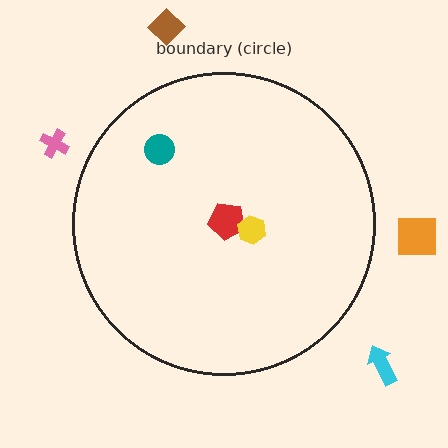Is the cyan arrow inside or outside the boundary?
Outside.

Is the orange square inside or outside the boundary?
Outside.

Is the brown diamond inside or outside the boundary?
Outside.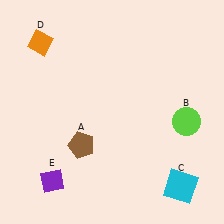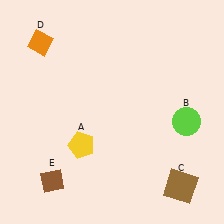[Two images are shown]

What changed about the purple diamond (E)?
In Image 1, E is purple. In Image 2, it changed to brown.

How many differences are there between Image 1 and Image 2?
There are 3 differences between the two images.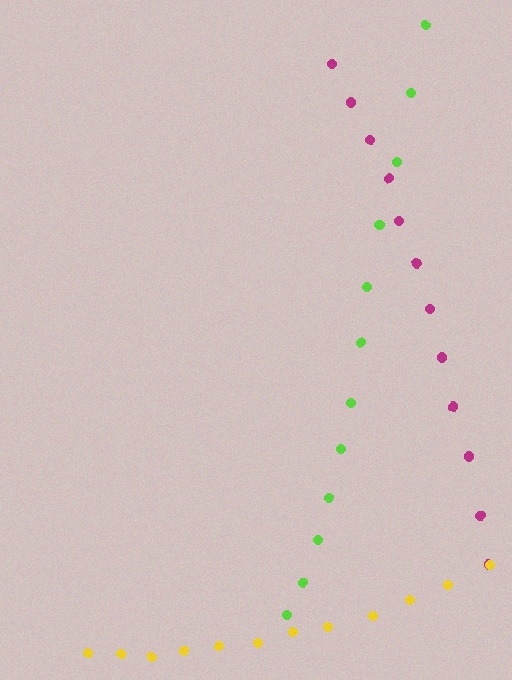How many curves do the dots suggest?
There are 3 distinct paths.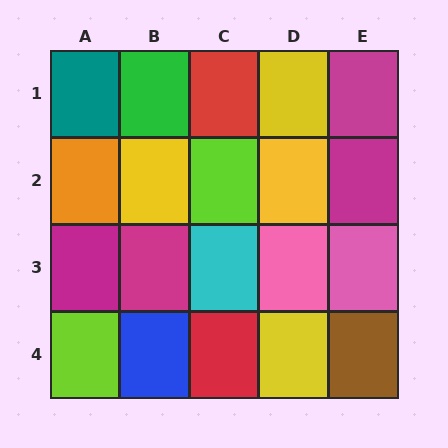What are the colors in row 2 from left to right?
Orange, yellow, lime, yellow, magenta.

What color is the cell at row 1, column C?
Red.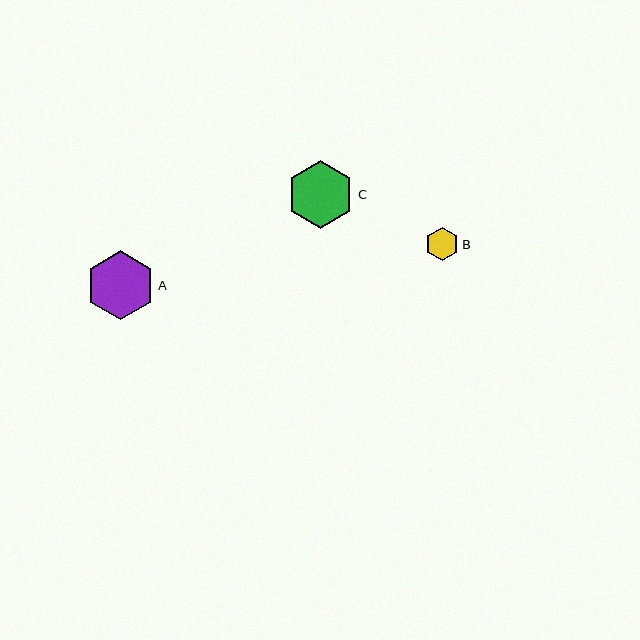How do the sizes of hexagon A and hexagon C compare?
Hexagon A and hexagon C are approximately the same size.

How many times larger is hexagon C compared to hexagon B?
Hexagon C is approximately 2.1 times the size of hexagon B.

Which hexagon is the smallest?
Hexagon B is the smallest with a size of approximately 33 pixels.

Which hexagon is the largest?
Hexagon A is the largest with a size of approximately 69 pixels.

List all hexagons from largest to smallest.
From largest to smallest: A, C, B.